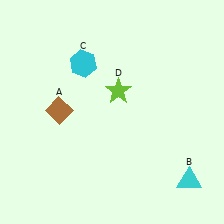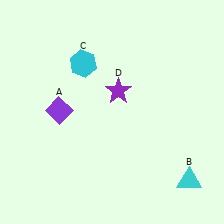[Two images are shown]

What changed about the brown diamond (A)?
In Image 1, A is brown. In Image 2, it changed to purple.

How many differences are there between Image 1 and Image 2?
There are 2 differences between the two images.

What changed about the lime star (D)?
In Image 1, D is lime. In Image 2, it changed to purple.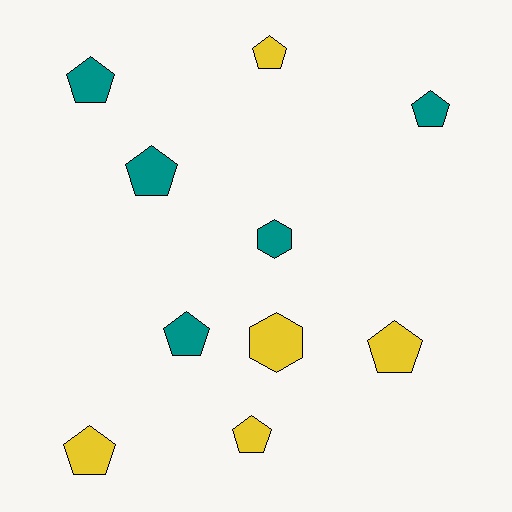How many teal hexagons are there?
There is 1 teal hexagon.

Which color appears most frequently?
Yellow, with 5 objects.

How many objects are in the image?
There are 10 objects.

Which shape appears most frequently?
Pentagon, with 8 objects.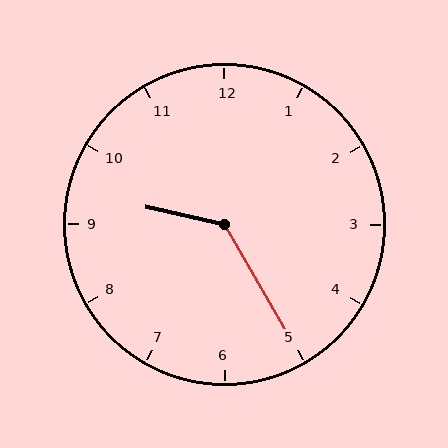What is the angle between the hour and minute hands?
Approximately 132 degrees.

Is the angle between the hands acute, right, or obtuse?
It is obtuse.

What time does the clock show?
9:25.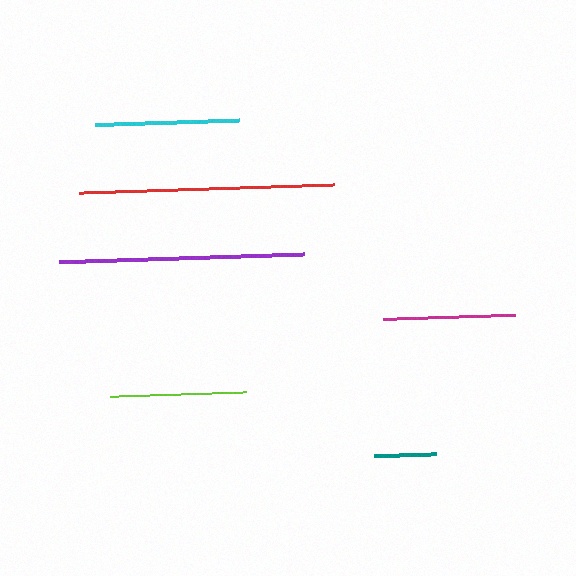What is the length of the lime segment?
The lime segment is approximately 136 pixels long.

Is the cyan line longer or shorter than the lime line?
The cyan line is longer than the lime line.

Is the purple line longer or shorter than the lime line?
The purple line is longer than the lime line.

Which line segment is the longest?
The red line is the longest at approximately 255 pixels.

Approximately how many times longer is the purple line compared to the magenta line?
The purple line is approximately 1.9 times the length of the magenta line.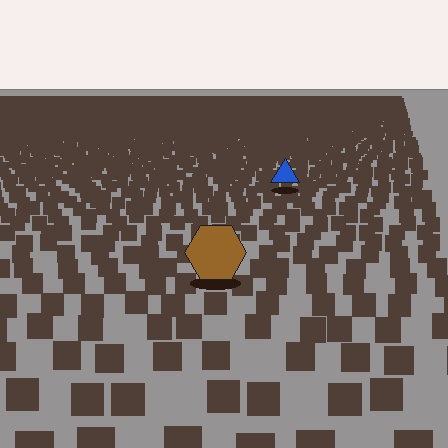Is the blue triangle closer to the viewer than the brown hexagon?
No. The brown hexagon is closer — you can tell from the texture gradient: the ground texture is coarser near it.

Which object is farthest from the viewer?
The blue triangle is farthest from the viewer. It appears smaller and the ground texture around it is denser.